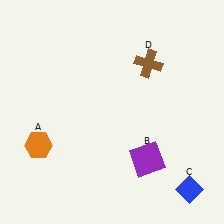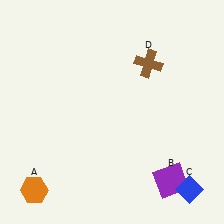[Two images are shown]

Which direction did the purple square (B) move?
The purple square (B) moved right.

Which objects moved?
The objects that moved are: the orange hexagon (A), the purple square (B).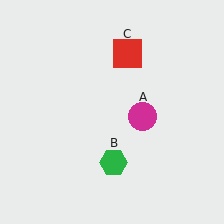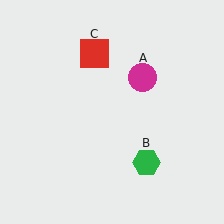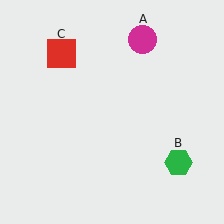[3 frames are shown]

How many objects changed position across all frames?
3 objects changed position: magenta circle (object A), green hexagon (object B), red square (object C).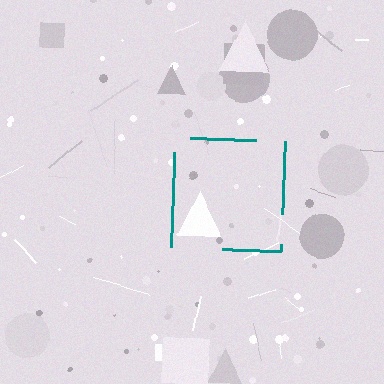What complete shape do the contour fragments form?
The contour fragments form a square.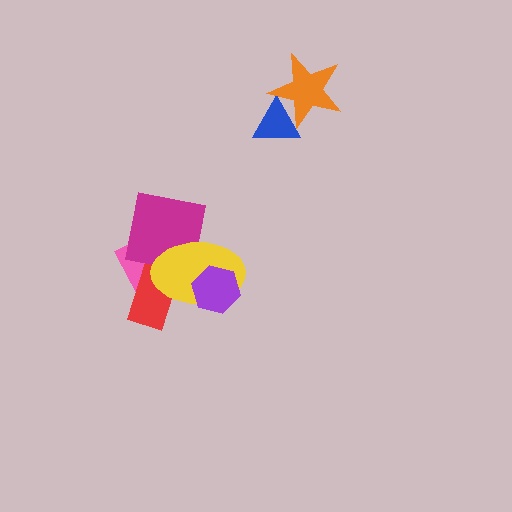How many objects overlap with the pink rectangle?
3 objects overlap with the pink rectangle.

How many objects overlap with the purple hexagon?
1 object overlaps with the purple hexagon.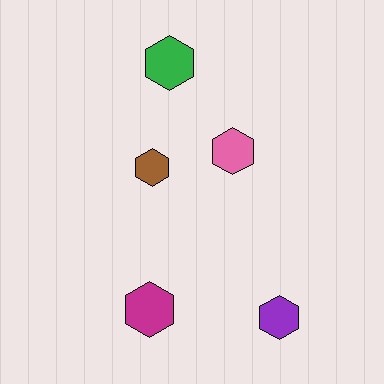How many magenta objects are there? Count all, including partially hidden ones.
There is 1 magenta object.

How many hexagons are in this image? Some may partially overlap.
There are 5 hexagons.